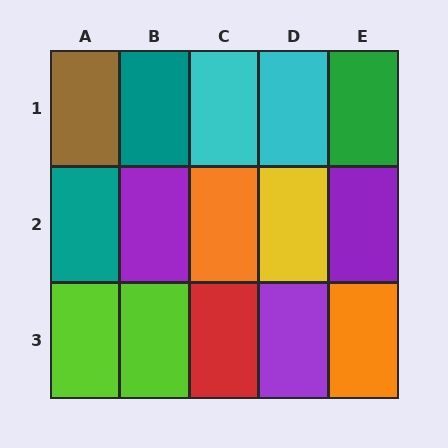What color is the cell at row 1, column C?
Cyan.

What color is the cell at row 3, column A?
Lime.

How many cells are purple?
3 cells are purple.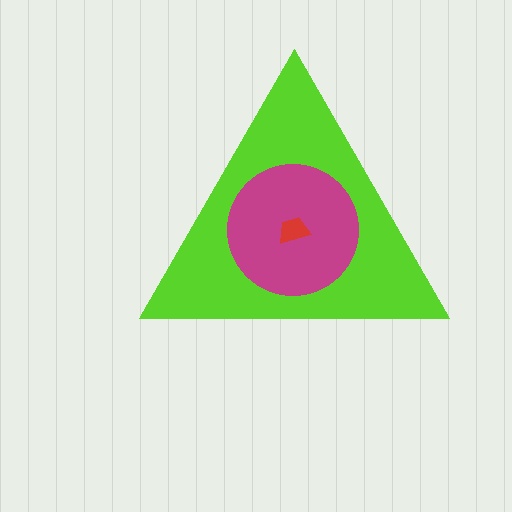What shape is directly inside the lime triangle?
The magenta circle.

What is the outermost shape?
The lime triangle.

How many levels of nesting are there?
3.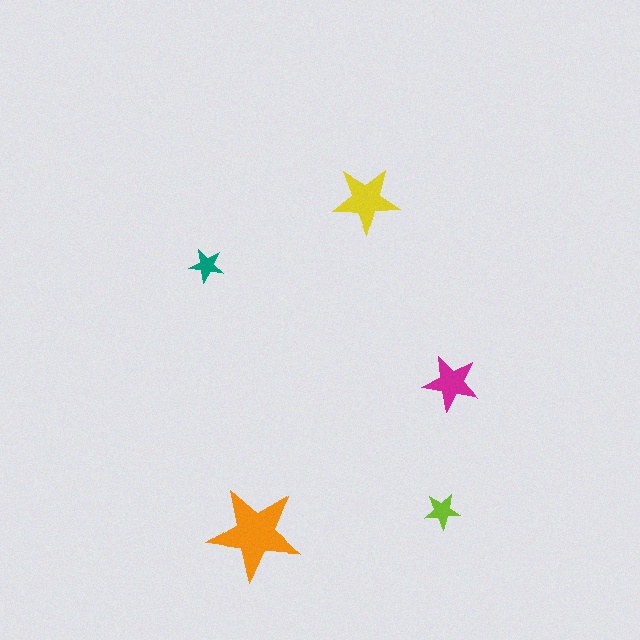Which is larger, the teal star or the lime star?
The lime one.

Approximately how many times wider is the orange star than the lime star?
About 2.5 times wider.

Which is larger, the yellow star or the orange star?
The orange one.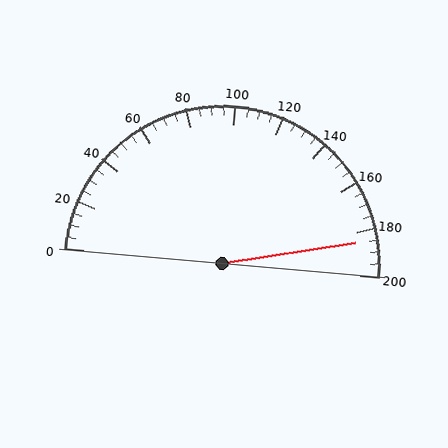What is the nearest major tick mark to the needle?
The nearest major tick mark is 180.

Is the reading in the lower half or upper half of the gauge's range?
The reading is in the upper half of the range (0 to 200).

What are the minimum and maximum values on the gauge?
The gauge ranges from 0 to 200.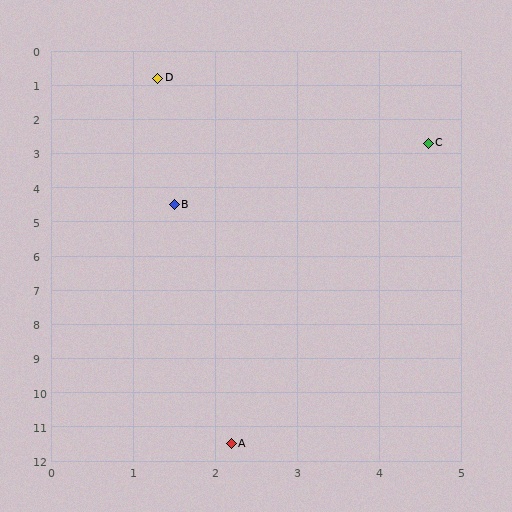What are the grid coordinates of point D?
Point D is at approximately (1.3, 0.8).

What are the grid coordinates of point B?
Point B is at approximately (1.5, 4.5).